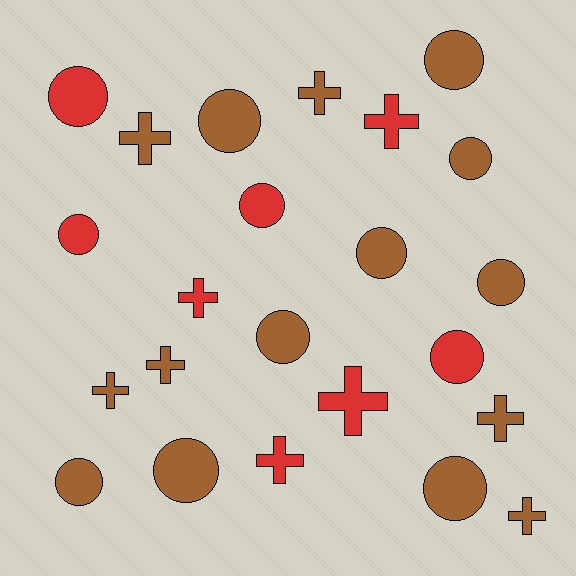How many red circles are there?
There are 4 red circles.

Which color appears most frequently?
Brown, with 15 objects.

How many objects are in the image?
There are 23 objects.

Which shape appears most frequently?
Circle, with 13 objects.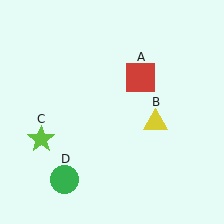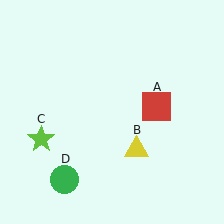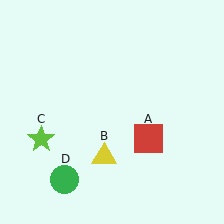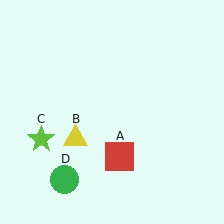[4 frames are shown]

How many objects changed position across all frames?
2 objects changed position: red square (object A), yellow triangle (object B).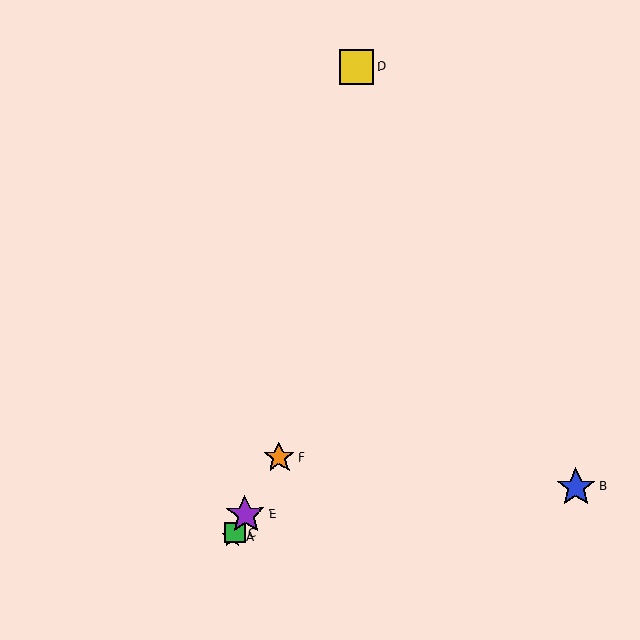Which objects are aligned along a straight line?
Objects A, C, E, F are aligned along a straight line.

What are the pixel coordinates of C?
Object C is at (235, 533).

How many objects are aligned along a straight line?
4 objects (A, C, E, F) are aligned along a straight line.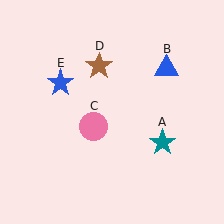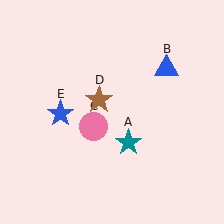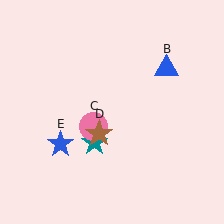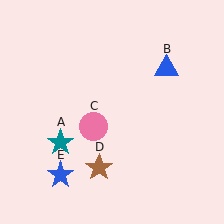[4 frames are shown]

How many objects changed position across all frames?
3 objects changed position: teal star (object A), brown star (object D), blue star (object E).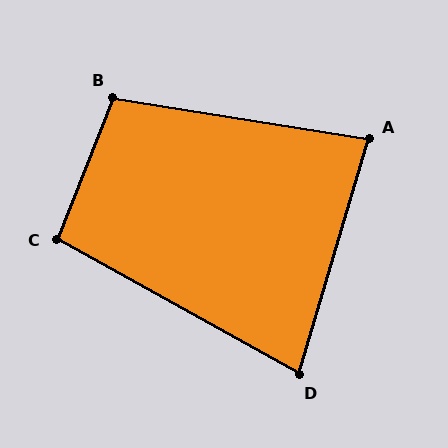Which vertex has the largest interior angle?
B, at approximately 103 degrees.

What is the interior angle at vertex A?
Approximately 83 degrees (acute).